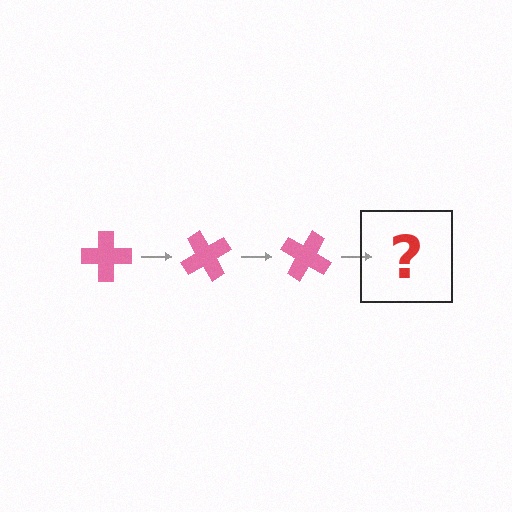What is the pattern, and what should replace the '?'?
The pattern is that the cross rotates 60 degrees each step. The '?' should be a pink cross rotated 180 degrees.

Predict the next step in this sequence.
The next step is a pink cross rotated 180 degrees.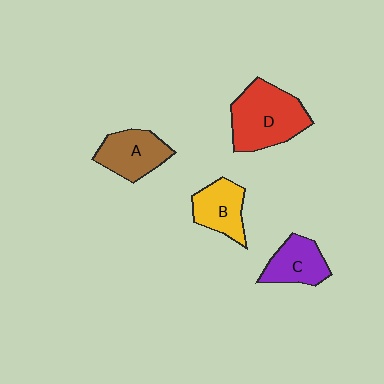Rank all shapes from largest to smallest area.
From largest to smallest: D (red), A (brown), B (yellow), C (purple).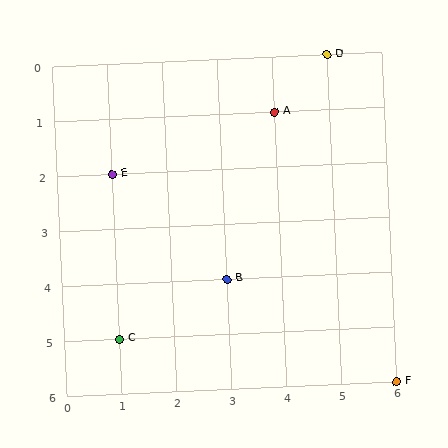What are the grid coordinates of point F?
Point F is at grid coordinates (6, 6).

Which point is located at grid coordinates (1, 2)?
Point E is at (1, 2).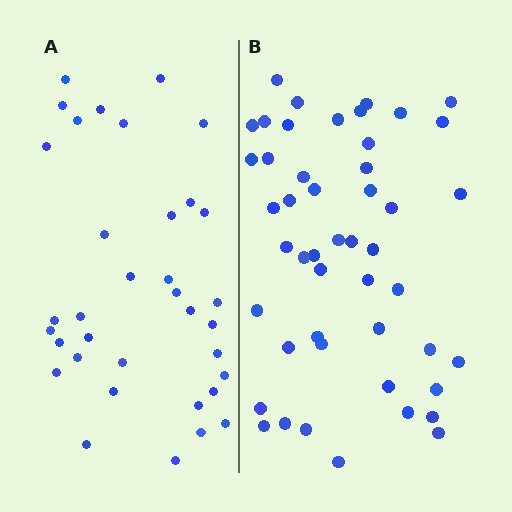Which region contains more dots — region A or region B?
Region B (the right region) has more dots.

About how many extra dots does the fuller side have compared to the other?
Region B has approximately 15 more dots than region A.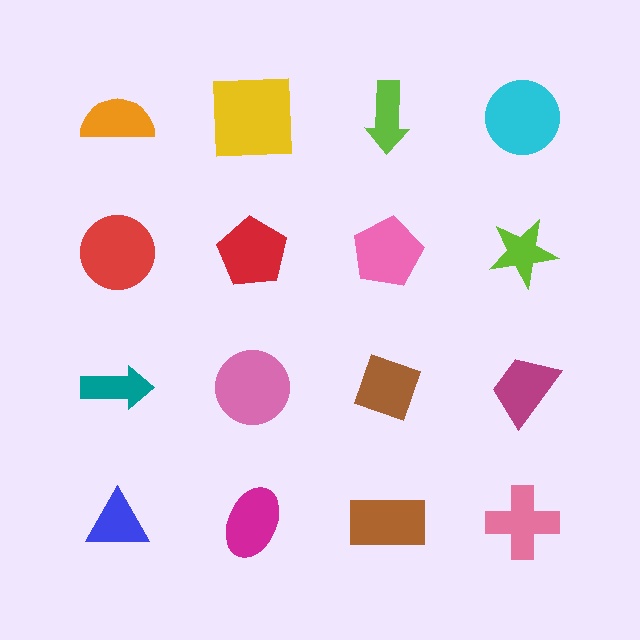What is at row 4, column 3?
A brown rectangle.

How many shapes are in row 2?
4 shapes.